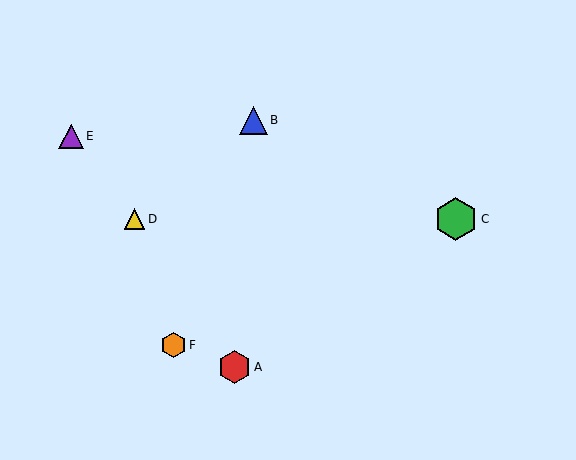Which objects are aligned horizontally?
Objects C, D are aligned horizontally.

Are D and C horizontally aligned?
Yes, both are at y≈219.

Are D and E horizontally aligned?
No, D is at y≈219 and E is at y≈136.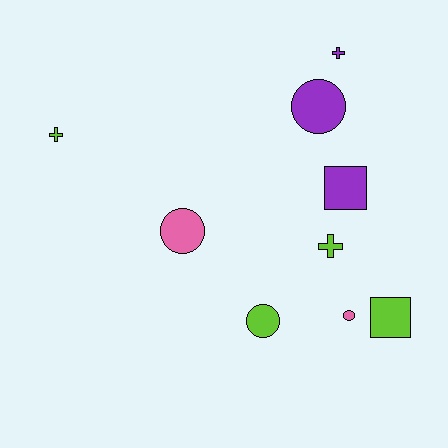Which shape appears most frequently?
Circle, with 4 objects.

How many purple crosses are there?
There is 1 purple cross.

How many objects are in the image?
There are 9 objects.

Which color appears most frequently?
Lime, with 4 objects.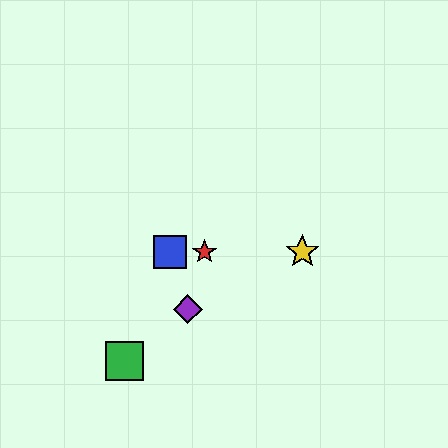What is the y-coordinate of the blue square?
The blue square is at y≈252.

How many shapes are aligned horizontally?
3 shapes (the red star, the blue square, the yellow star) are aligned horizontally.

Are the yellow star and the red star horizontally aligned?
Yes, both are at y≈252.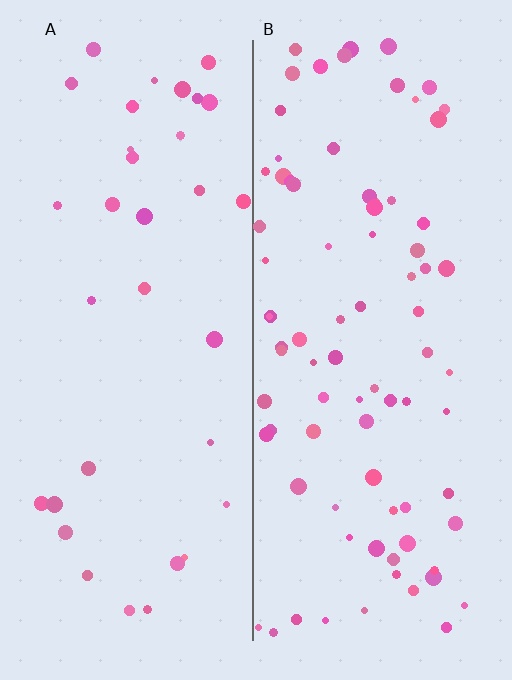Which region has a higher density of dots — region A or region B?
B (the right).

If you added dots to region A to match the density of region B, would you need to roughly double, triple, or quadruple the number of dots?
Approximately double.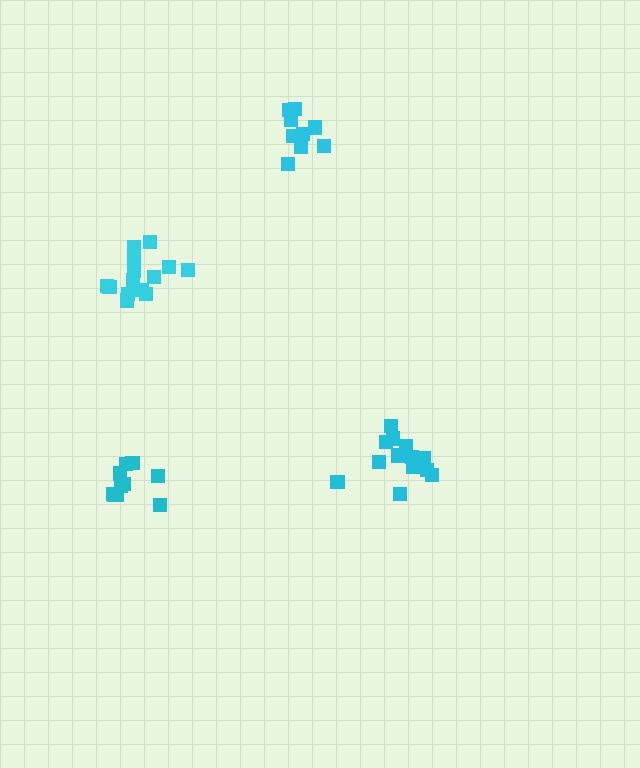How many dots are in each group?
Group 1: 10 dots, Group 2: 9 dots, Group 3: 14 dots, Group 4: 14 dots (47 total).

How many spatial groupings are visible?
There are 4 spatial groupings.